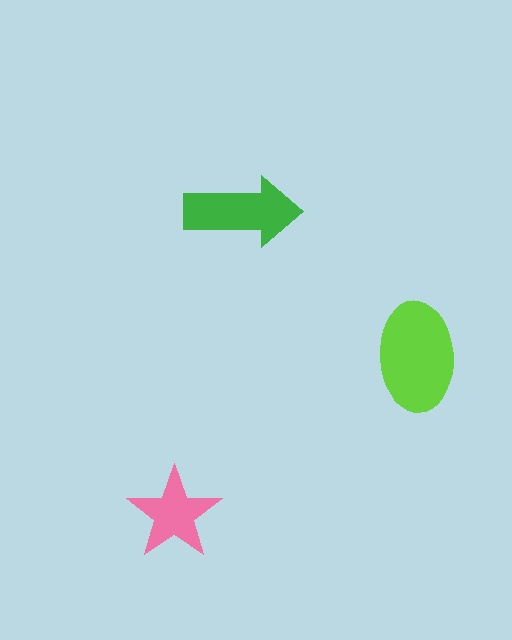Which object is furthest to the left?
The pink star is leftmost.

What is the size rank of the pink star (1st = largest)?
3rd.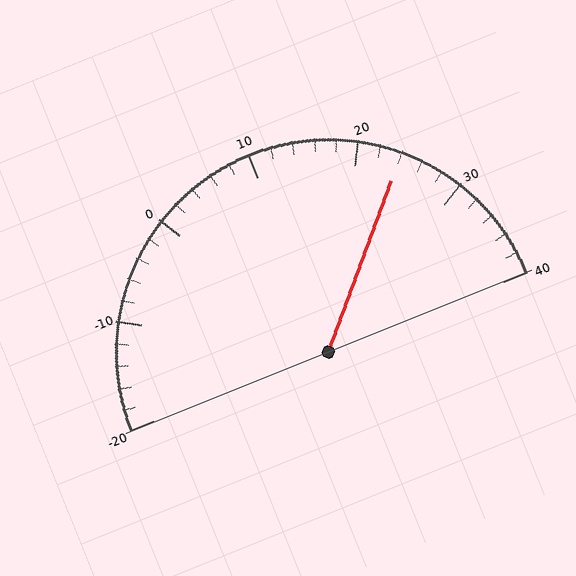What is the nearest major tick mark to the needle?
The nearest major tick mark is 20.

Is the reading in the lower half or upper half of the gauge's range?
The reading is in the upper half of the range (-20 to 40).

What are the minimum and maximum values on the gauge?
The gauge ranges from -20 to 40.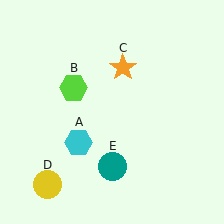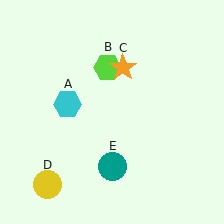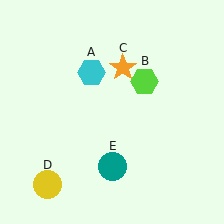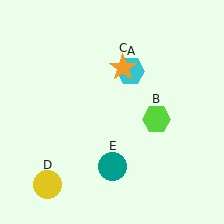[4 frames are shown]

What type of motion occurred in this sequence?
The cyan hexagon (object A), lime hexagon (object B) rotated clockwise around the center of the scene.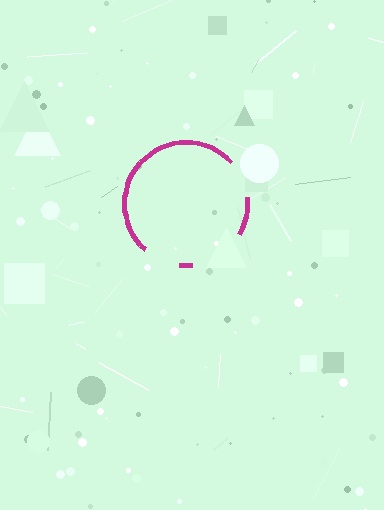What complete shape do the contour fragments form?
The contour fragments form a circle.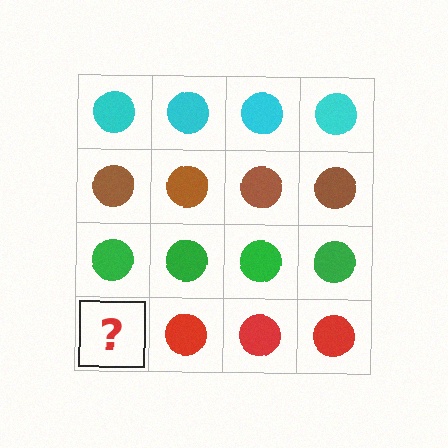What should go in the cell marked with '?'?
The missing cell should contain a red circle.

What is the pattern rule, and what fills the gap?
The rule is that each row has a consistent color. The gap should be filled with a red circle.